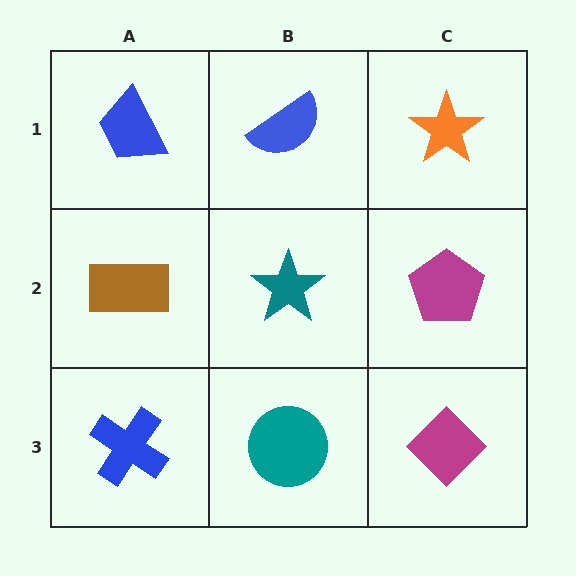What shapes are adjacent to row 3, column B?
A teal star (row 2, column B), a blue cross (row 3, column A), a magenta diamond (row 3, column C).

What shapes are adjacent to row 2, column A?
A blue trapezoid (row 1, column A), a blue cross (row 3, column A), a teal star (row 2, column B).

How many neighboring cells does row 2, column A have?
3.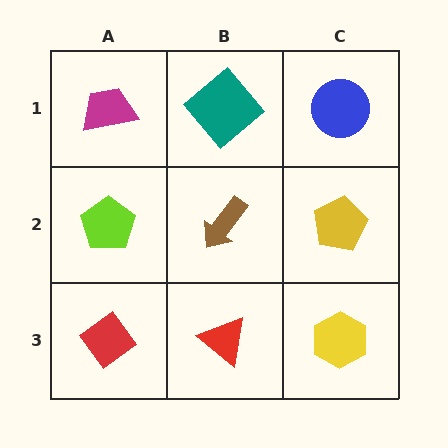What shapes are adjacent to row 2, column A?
A magenta trapezoid (row 1, column A), a red diamond (row 3, column A), a brown arrow (row 2, column B).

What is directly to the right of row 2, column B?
A yellow pentagon.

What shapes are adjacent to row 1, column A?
A lime pentagon (row 2, column A), a teal diamond (row 1, column B).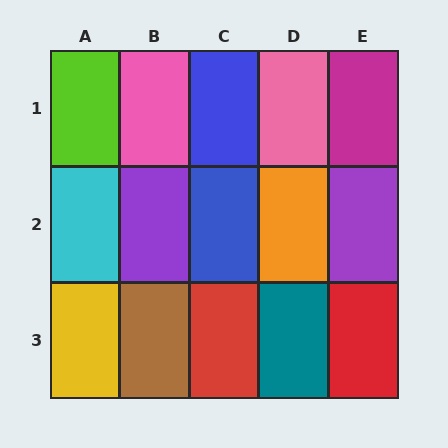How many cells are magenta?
1 cell is magenta.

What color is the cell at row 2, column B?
Purple.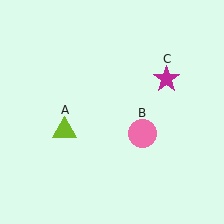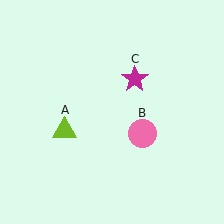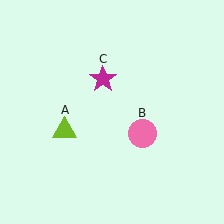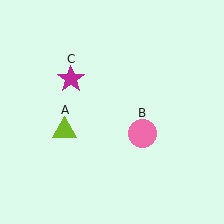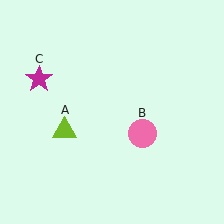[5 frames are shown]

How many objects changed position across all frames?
1 object changed position: magenta star (object C).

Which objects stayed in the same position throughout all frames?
Lime triangle (object A) and pink circle (object B) remained stationary.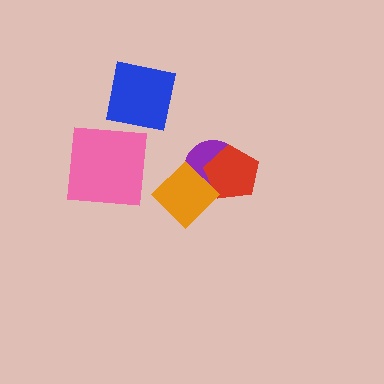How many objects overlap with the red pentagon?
2 objects overlap with the red pentagon.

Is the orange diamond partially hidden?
No, no other shape covers it.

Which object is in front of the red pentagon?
The orange diamond is in front of the red pentagon.